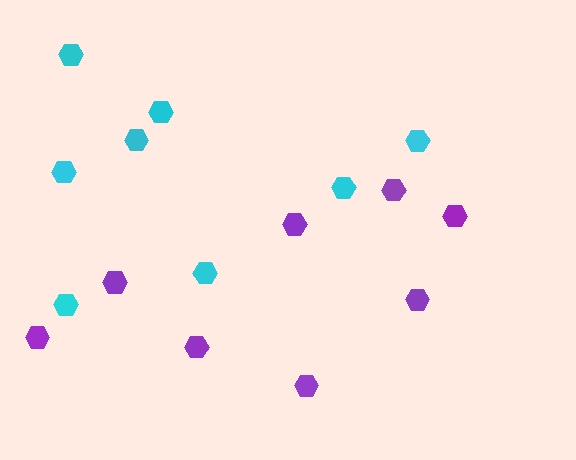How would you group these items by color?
There are 2 groups: one group of cyan hexagons (8) and one group of purple hexagons (8).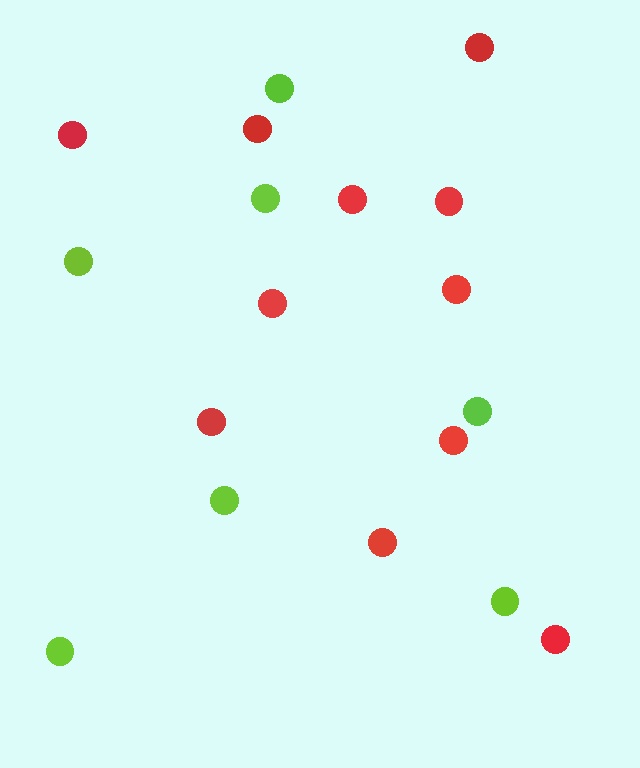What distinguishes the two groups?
There are 2 groups: one group of red circles (11) and one group of lime circles (7).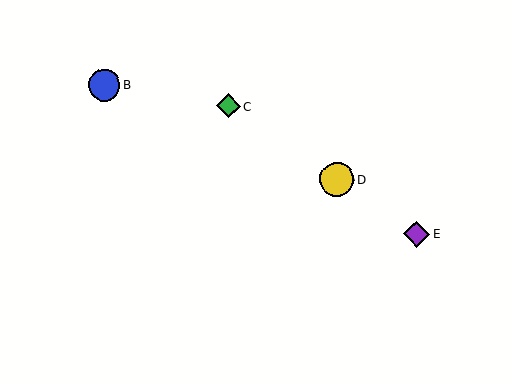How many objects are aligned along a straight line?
4 objects (A, C, D, E) are aligned along a straight line.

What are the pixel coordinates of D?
Object D is at (337, 180).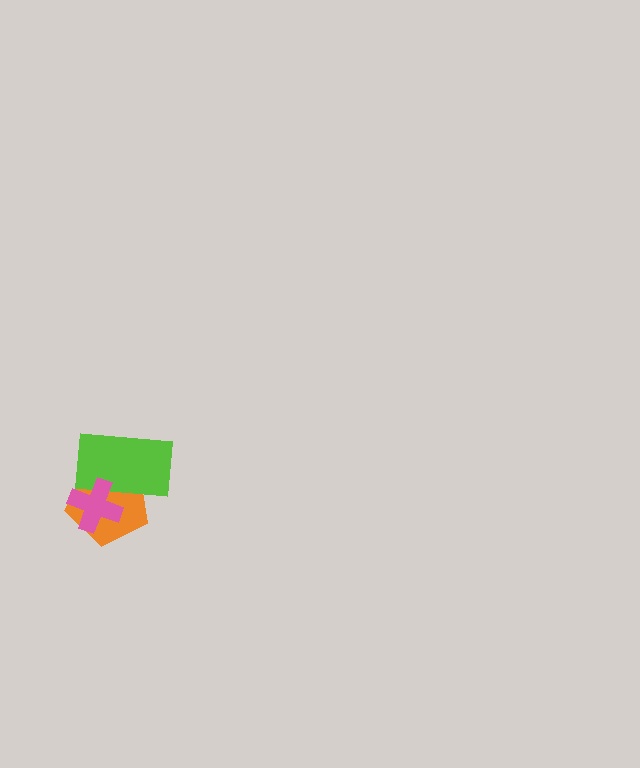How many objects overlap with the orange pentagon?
2 objects overlap with the orange pentagon.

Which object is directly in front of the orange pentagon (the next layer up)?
The lime rectangle is directly in front of the orange pentagon.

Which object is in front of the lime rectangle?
The pink cross is in front of the lime rectangle.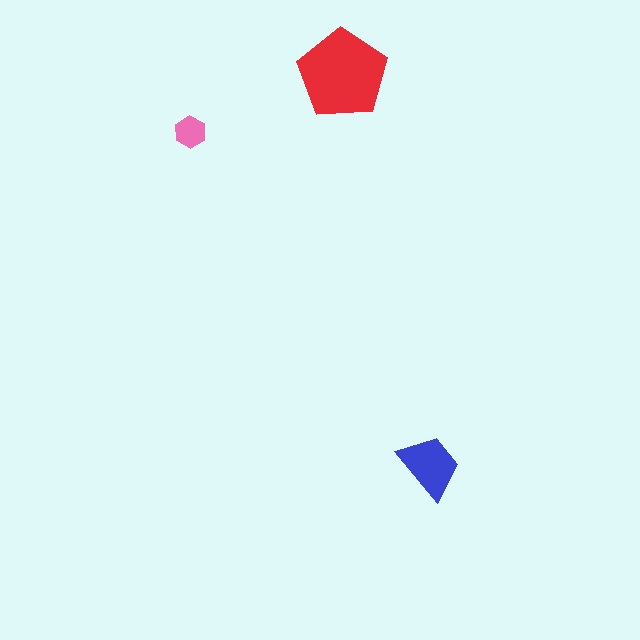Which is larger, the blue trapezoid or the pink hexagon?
The blue trapezoid.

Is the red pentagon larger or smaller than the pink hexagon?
Larger.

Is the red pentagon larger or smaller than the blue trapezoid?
Larger.